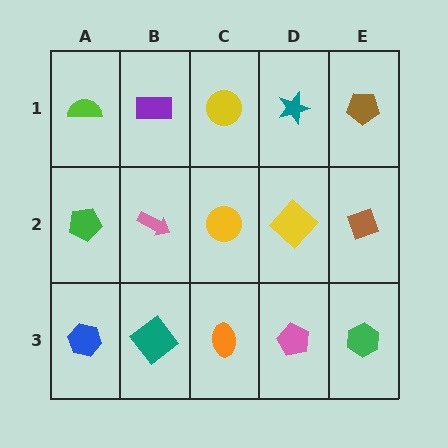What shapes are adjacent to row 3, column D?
A yellow diamond (row 2, column D), an orange ellipse (row 3, column C), a green hexagon (row 3, column E).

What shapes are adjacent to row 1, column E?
A brown diamond (row 2, column E), a teal star (row 1, column D).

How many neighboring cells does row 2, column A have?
3.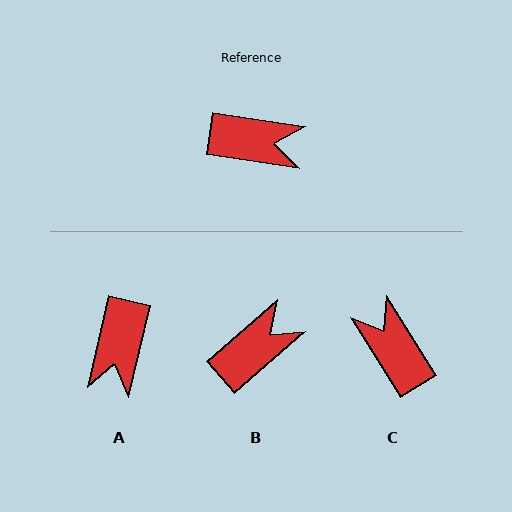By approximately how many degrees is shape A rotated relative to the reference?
Approximately 95 degrees clockwise.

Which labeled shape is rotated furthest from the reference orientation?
C, about 131 degrees away.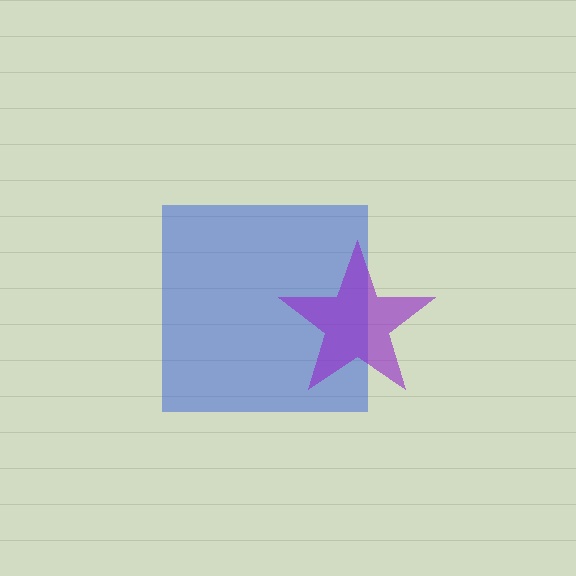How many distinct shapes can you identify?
There are 2 distinct shapes: a blue square, a purple star.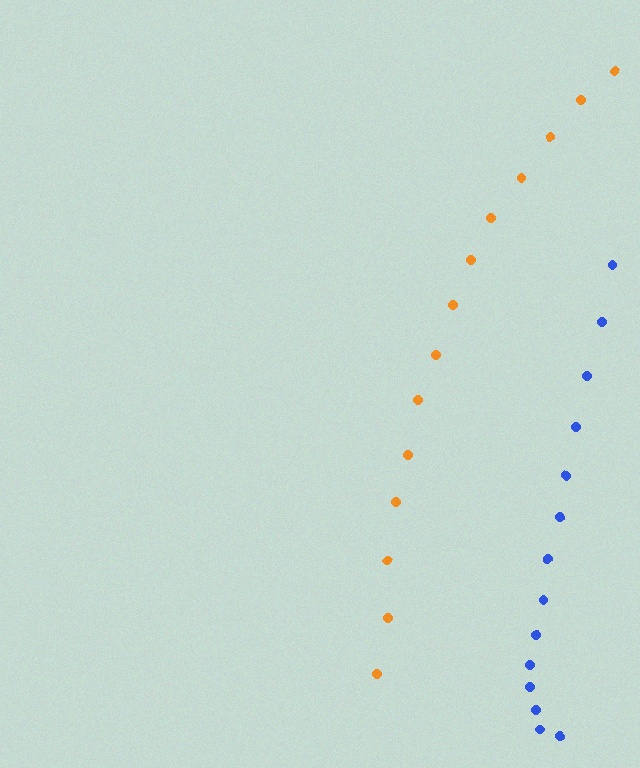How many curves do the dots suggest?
There are 2 distinct paths.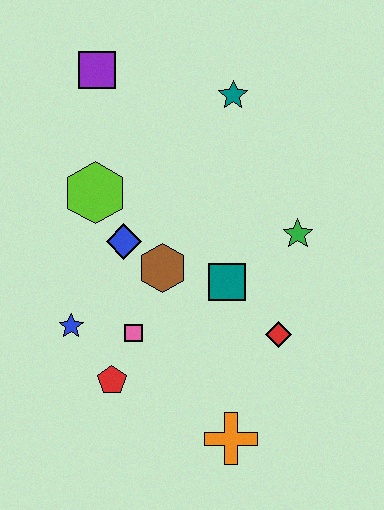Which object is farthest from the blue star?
The teal star is farthest from the blue star.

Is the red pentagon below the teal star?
Yes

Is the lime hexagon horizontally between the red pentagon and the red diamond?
No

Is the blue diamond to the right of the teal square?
No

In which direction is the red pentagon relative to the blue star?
The red pentagon is below the blue star.